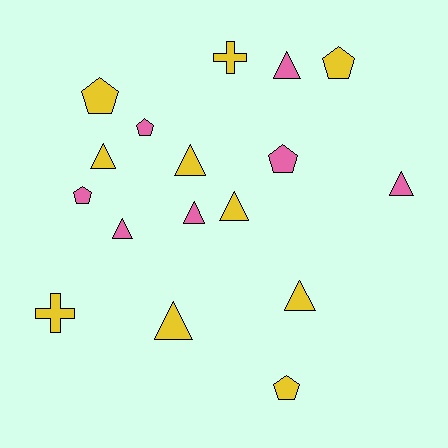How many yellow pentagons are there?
There are 3 yellow pentagons.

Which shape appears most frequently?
Triangle, with 9 objects.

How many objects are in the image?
There are 17 objects.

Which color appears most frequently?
Yellow, with 10 objects.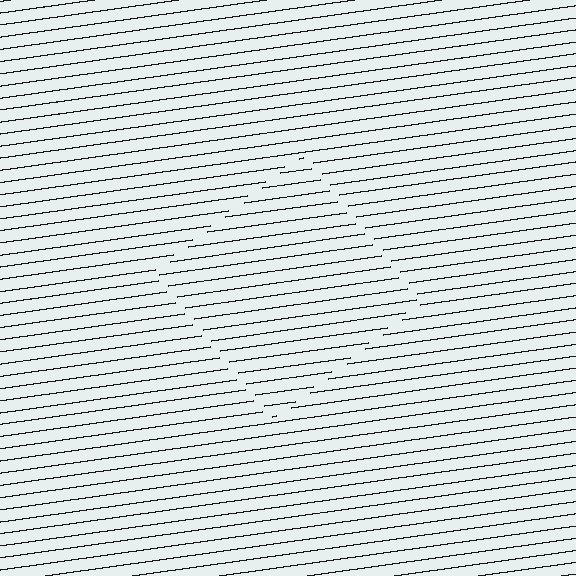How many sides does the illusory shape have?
4 sides — the line-ends trace a square.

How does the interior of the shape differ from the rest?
The interior of the shape contains the same grating, shifted by half a period — the contour is defined by the phase discontinuity where line-ends from the inner and outer gratings abut.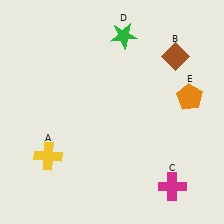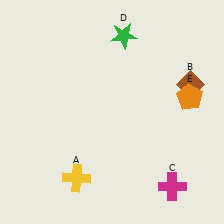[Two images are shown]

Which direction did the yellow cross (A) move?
The yellow cross (A) moved right.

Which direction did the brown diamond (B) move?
The brown diamond (B) moved down.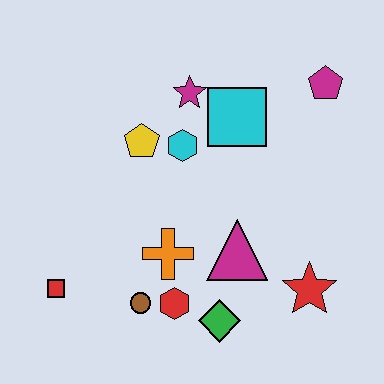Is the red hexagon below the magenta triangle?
Yes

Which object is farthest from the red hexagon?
The magenta pentagon is farthest from the red hexagon.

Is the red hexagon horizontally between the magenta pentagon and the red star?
No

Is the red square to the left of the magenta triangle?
Yes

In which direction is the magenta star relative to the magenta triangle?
The magenta star is above the magenta triangle.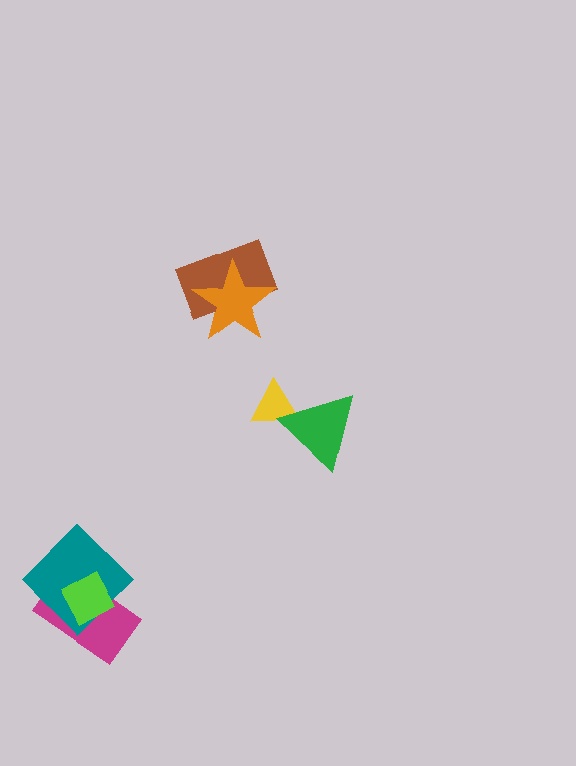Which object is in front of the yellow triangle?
The green triangle is in front of the yellow triangle.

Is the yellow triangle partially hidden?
Yes, it is partially covered by another shape.